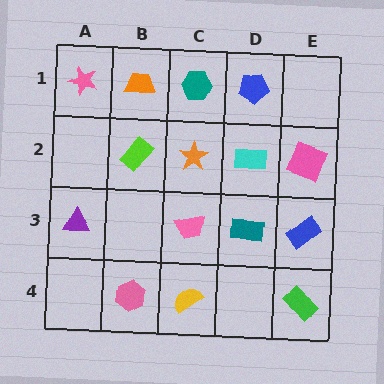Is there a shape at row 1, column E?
No, that cell is empty.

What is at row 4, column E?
A green rectangle.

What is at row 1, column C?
A teal hexagon.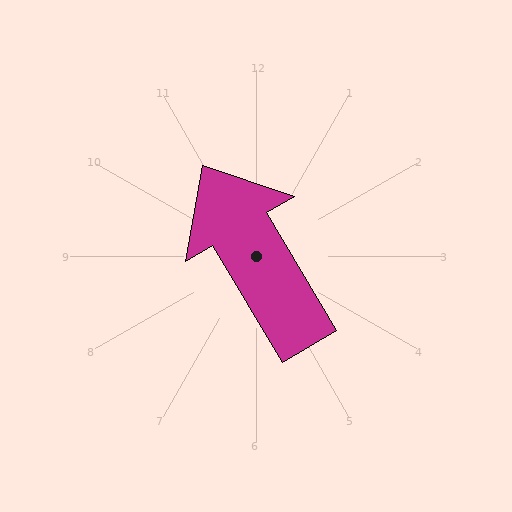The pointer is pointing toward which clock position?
Roughly 11 o'clock.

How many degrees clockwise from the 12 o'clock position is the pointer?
Approximately 329 degrees.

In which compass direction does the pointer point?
Northwest.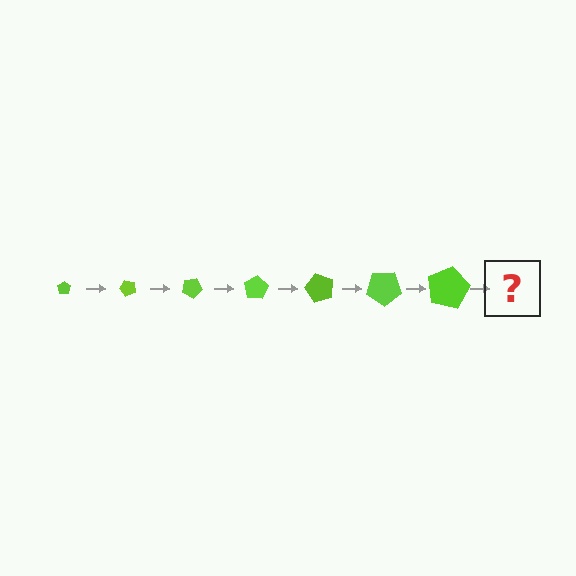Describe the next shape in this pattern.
It should be a pentagon, larger than the previous one and rotated 350 degrees from the start.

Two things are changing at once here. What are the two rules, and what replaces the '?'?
The two rules are that the pentagon grows larger each step and it rotates 50 degrees each step. The '?' should be a pentagon, larger than the previous one and rotated 350 degrees from the start.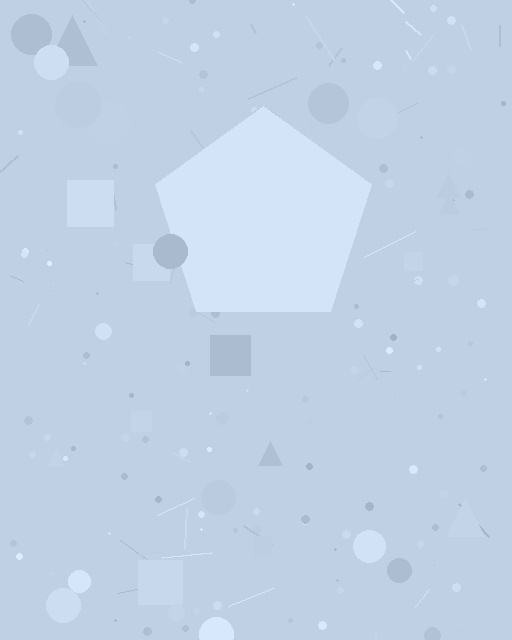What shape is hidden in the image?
A pentagon is hidden in the image.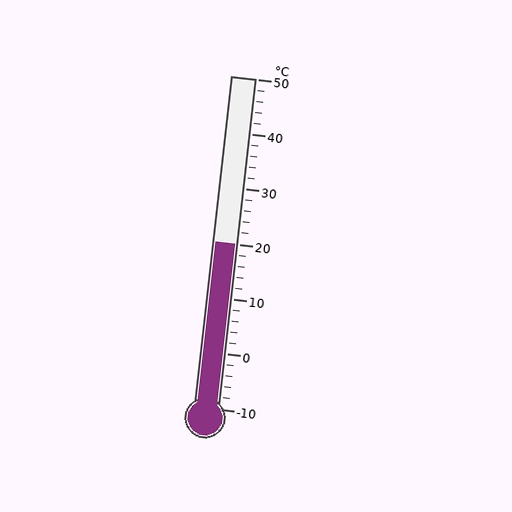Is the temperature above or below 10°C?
The temperature is above 10°C.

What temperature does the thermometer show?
The thermometer shows approximately 20°C.